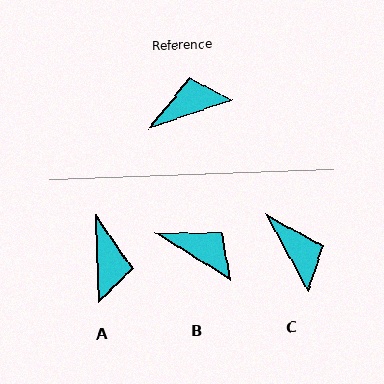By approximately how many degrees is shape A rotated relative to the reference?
Approximately 107 degrees clockwise.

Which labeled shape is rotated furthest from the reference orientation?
A, about 107 degrees away.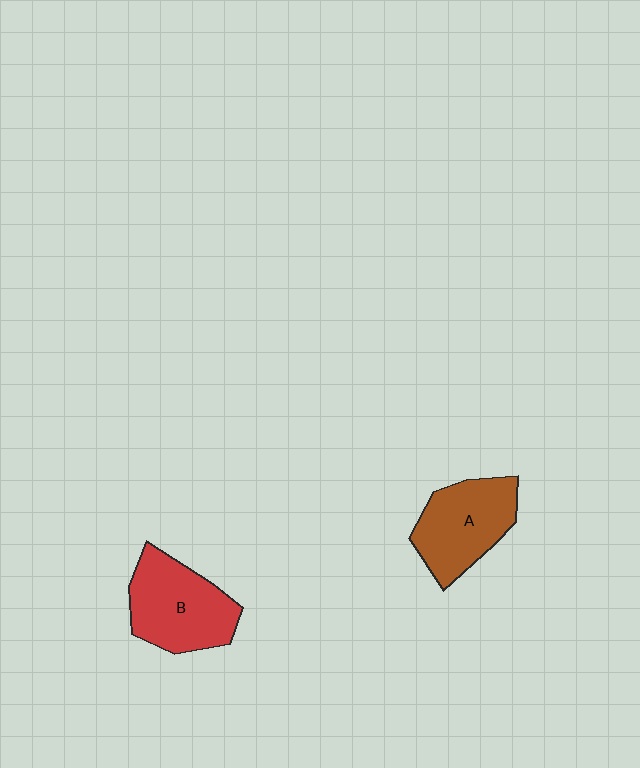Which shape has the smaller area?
Shape A (brown).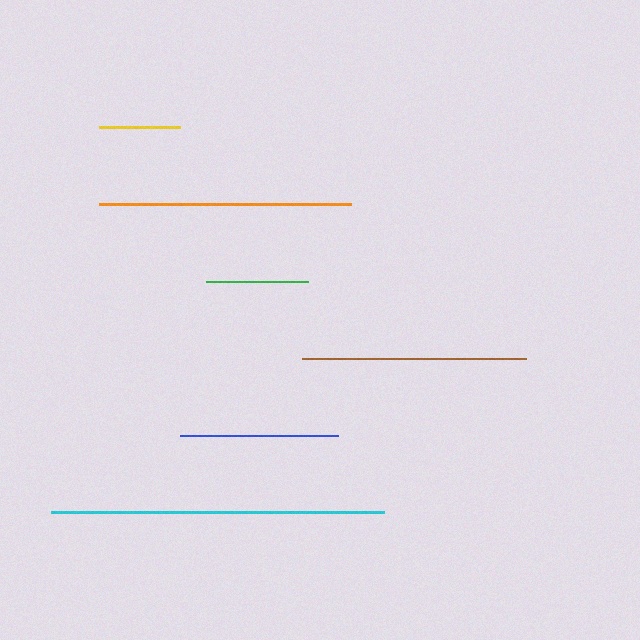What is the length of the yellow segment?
The yellow segment is approximately 81 pixels long.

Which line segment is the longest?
The cyan line is the longest at approximately 333 pixels.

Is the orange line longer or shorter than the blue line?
The orange line is longer than the blue line.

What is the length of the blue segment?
The blue segment is approximately 158 pixels long.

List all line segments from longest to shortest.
From longest to shortest: cyan, orange, brown, blue, green, yellow.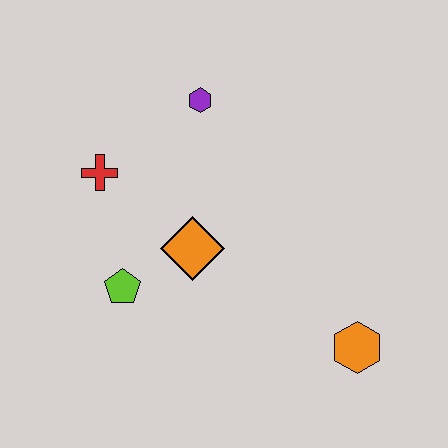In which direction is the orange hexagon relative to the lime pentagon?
The orange hexagon is to the right of the lime pentagon.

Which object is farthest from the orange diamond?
The orange hexagon is farthest from the orange diamond.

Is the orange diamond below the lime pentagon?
No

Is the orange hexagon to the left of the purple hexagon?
No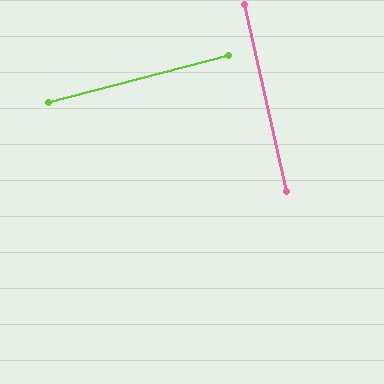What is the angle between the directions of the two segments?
Approximately 88 degrees.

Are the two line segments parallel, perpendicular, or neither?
Perpendicular — they meet at approximately 88°.